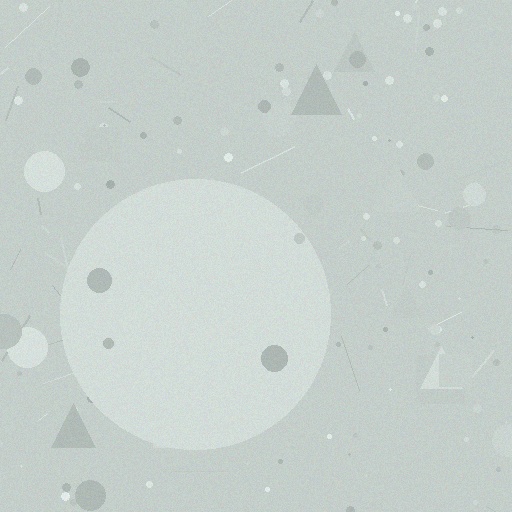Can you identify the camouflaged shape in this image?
The camouflaged shape is a circle.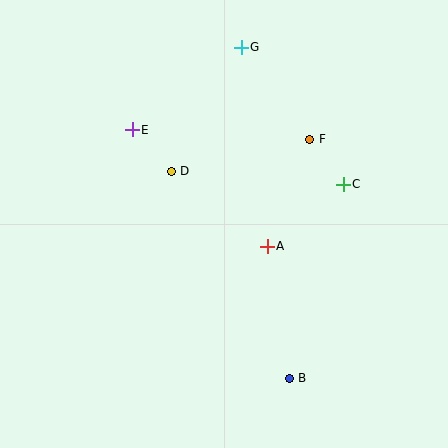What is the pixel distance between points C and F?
The distance between C and F is 56 pixels.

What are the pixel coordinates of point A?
Point A is at (267, 246).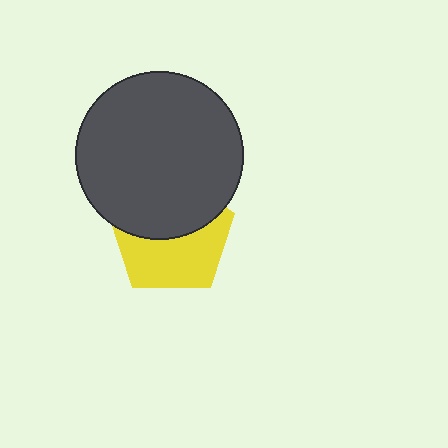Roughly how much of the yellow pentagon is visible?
About half of it is visible (roughly 52%).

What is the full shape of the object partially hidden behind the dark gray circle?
The partially hidden object is a yellow pentagon.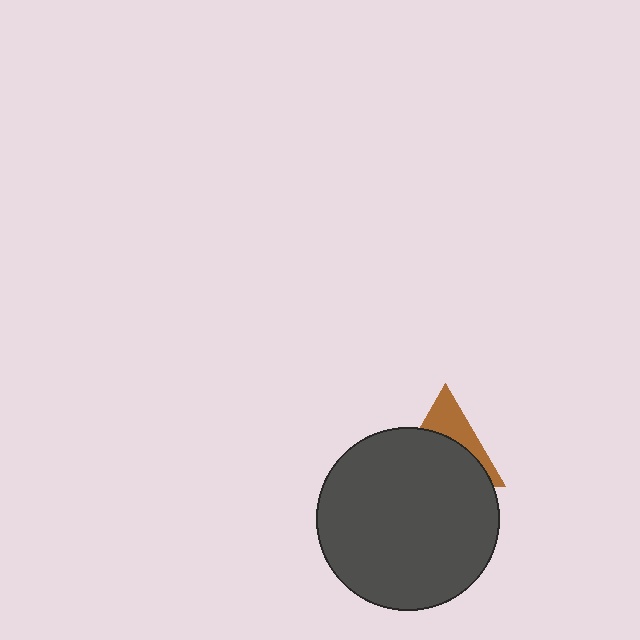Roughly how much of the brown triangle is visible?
A small part of it is visible (roughly 35%).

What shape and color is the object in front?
The object in front is a dark gray circle.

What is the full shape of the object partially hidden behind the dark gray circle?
The partially hidden object is a brown triangle.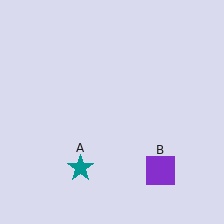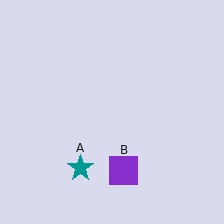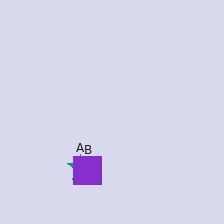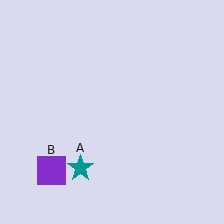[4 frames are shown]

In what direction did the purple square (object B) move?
The purple square (object B) moved left.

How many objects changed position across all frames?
1 object changed position: purple square (object B).